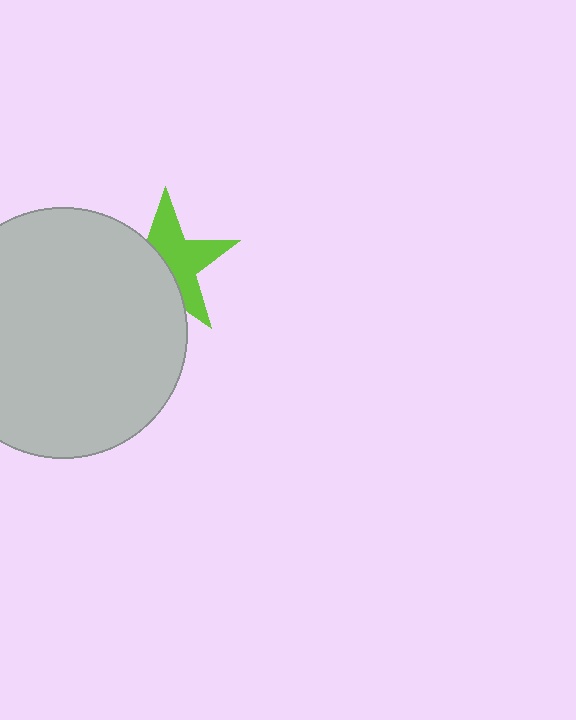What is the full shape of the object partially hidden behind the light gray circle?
The partially hidden object is a lime star.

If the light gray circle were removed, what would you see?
You would see the complete lime star.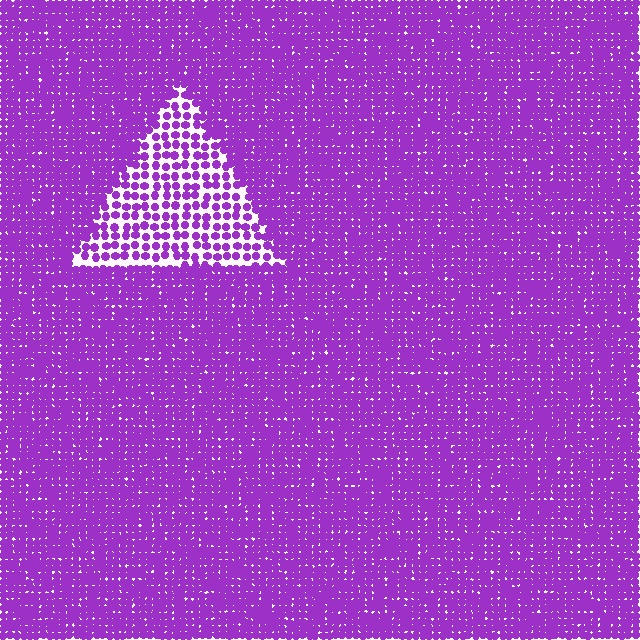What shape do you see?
I see a triangle.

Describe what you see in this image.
The image contains small purple elements arranged at two different densities. A triangle-shaped region is visible where the elements are less densely packed than the surrounding area.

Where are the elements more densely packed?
The elements are more densely packed outside the triangle boundary.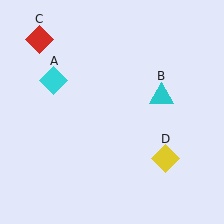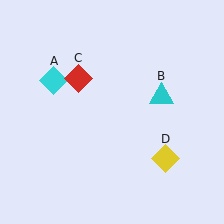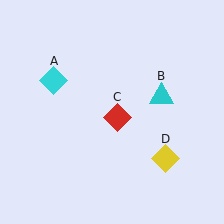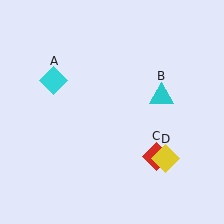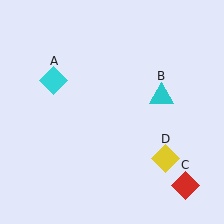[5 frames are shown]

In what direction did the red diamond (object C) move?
The red diamond (object C) moved down and to the right.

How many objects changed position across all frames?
1 object changed position: red diamond (object C).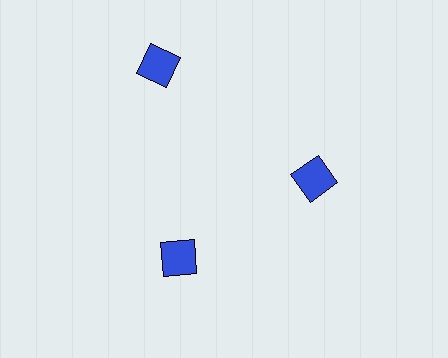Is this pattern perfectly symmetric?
No. The 3 blue diamonds are arranged in a ring, but one element near the 11 o'clock position is pushed outward from the center, breaking the 3-fold rotational symmetry.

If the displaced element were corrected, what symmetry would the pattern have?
It would have 3-fold rotational symmetry — the pattern would map onto itself every 120 degrees.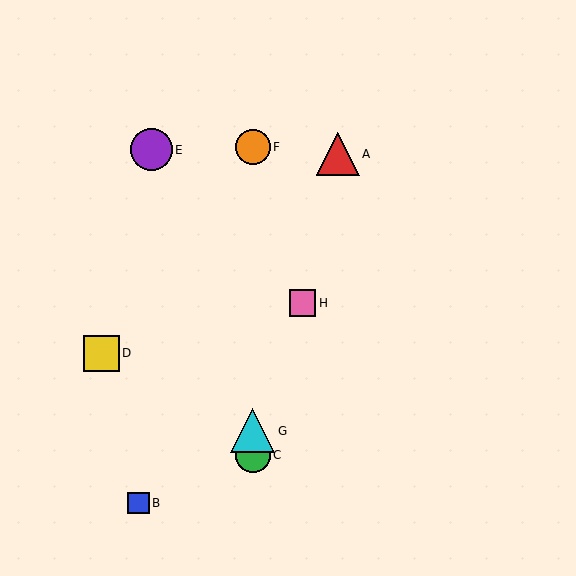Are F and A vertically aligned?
No, F is at x≈253 and A is at x≈338.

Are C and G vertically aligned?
Yes, both are at x≈253.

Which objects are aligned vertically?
Objects C, F, G are aligned vertically.